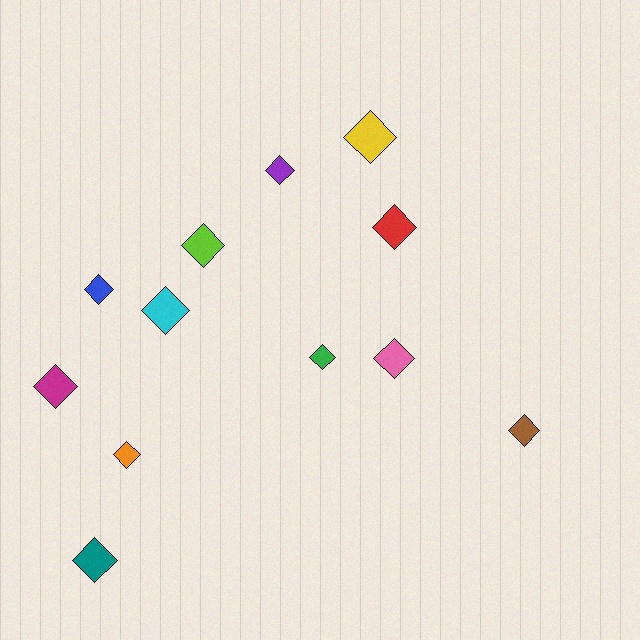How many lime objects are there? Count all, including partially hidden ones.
There is 1 lime object.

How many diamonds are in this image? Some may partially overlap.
There are 12 diamonds.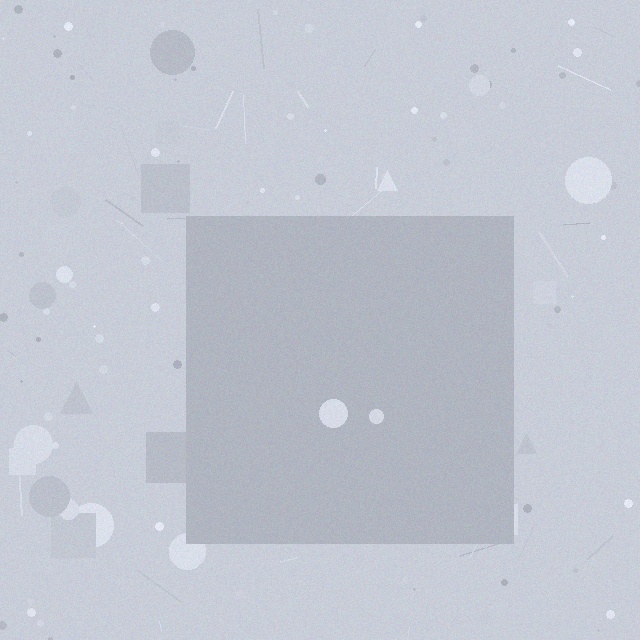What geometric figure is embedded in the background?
A square is embedded in the background.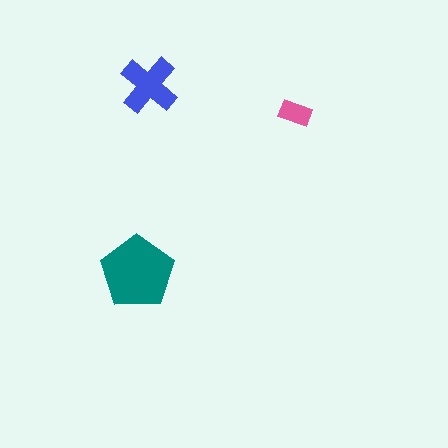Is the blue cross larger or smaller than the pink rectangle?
Larger.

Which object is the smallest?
The pink rectangle.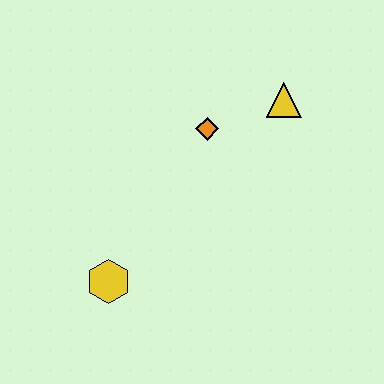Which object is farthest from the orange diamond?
The yellow hexagon is farthest from the orange diamond.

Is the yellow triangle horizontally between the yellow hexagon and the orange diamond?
No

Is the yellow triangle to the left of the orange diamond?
No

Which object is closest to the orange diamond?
The yellow triangle is closest to the orange diamond.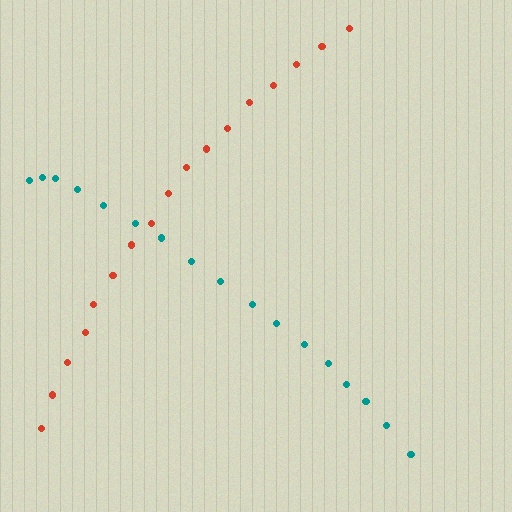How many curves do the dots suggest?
There are 2 distinct paths.